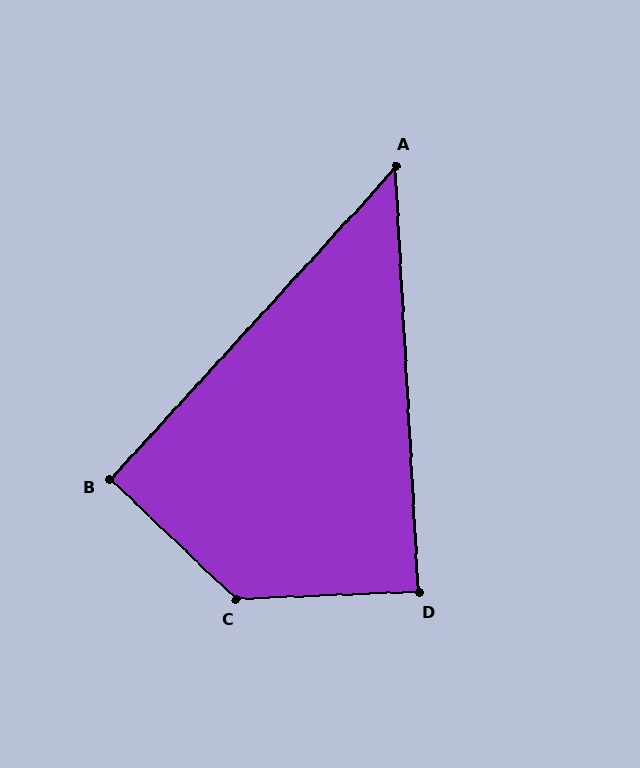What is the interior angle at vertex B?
Approximately 91 degrees (approximately right).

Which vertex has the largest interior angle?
C, at approximately 134 degrees.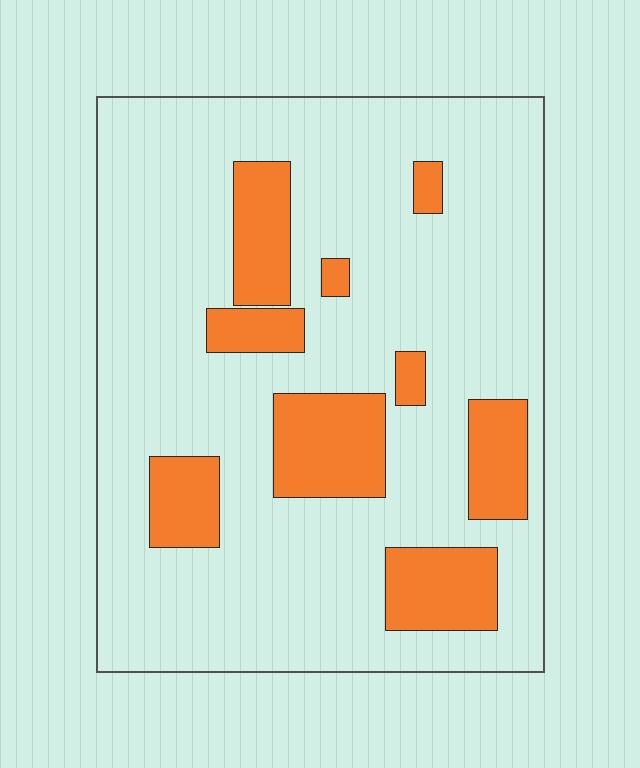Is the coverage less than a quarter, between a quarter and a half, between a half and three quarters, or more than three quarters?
Less than a quarter.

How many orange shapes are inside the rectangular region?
9.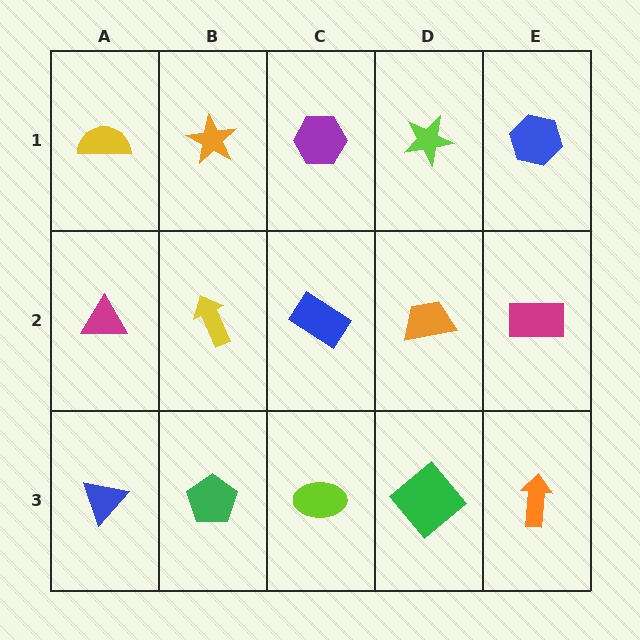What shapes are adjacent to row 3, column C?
A blue rectangle (row 2, column C), a green pentagon (row 3, column B), a green diamond (row 3, column D).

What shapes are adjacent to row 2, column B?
An orange star (row 1, column B), a green pentagon (row 3, column B), a magenta triangle (row 2, column A), a blue rectangle (row 2, column C).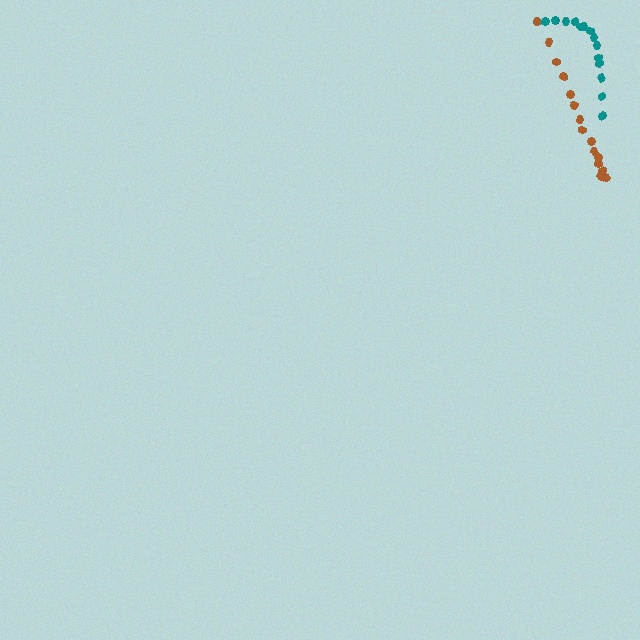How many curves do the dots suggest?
There are 2 distinct paths.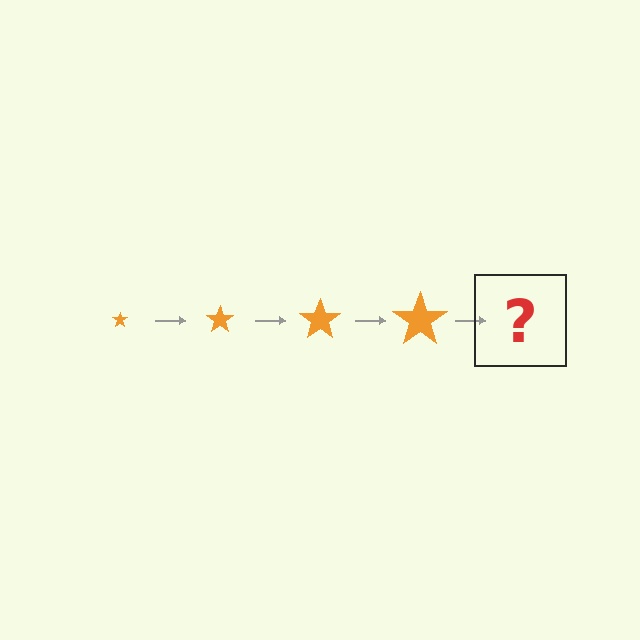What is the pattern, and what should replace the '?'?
The pattern is that the star gets progressively larger each step. The '?' should be an orange star, larger than the previous one.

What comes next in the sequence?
The next element should be an orange star, larger than the previous one.